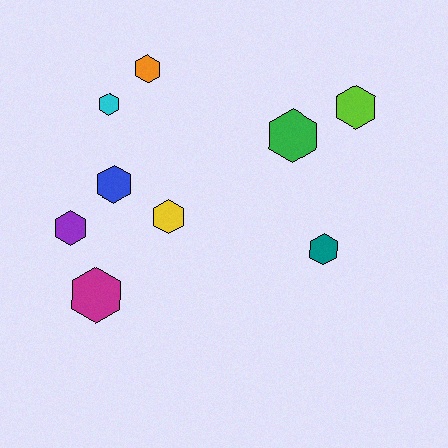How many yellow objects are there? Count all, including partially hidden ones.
There is 1 yellow object.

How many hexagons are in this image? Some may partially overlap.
There are 9 hexagons.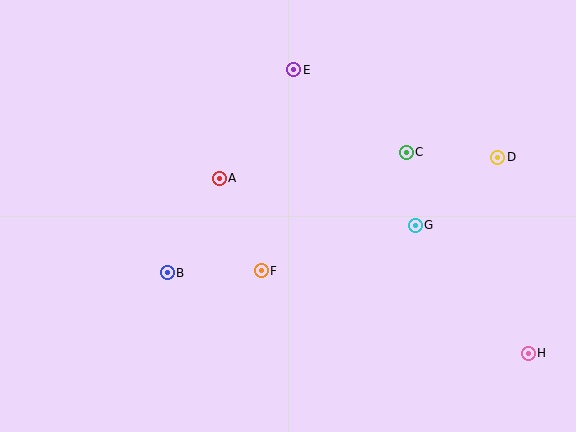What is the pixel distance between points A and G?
The distance between A and G is 202 pixels.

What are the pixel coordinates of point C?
Point C is at (406, 152).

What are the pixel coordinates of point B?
Point B is at (167, 273).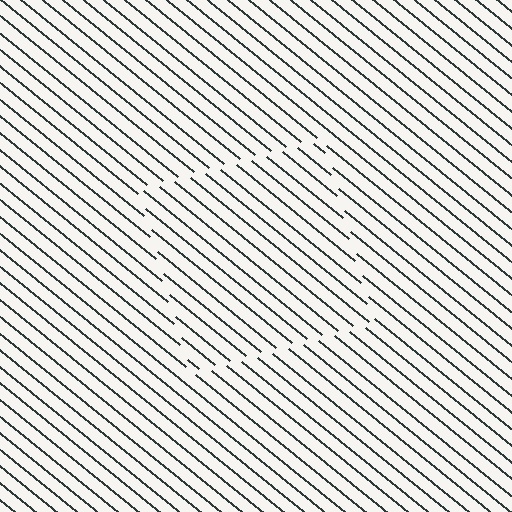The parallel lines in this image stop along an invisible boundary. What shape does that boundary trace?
An illusory square. The interior of the shape contains the same grating, shifted by half a period — the contour is defined by the phase discontinuity where line-ends from the inner and outer gratings abut.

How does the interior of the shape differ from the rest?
The interior of the shape contains the same grating, shifted by half a period — the contour is defined by the phase discontinuity where line-ends from the inner and outer gratings abut.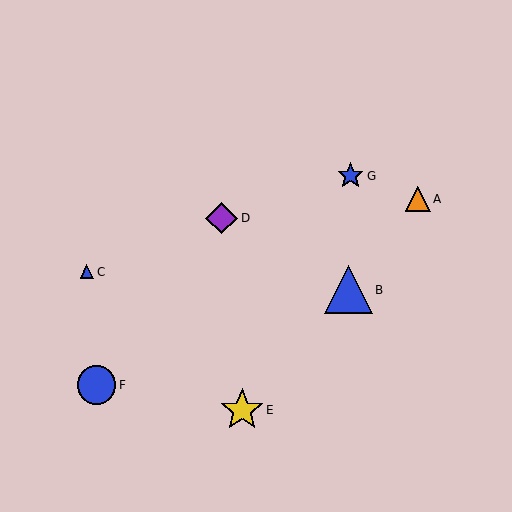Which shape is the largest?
The blue triangle (labeled B) is the largest.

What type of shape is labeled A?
Shape A is an orange triangle.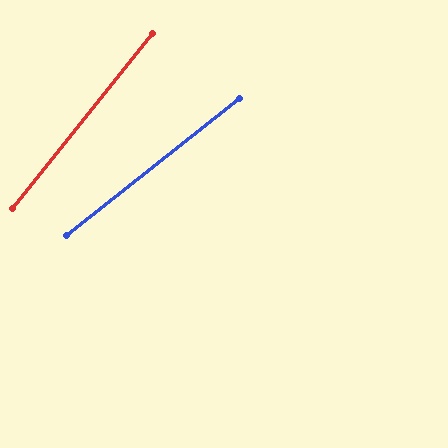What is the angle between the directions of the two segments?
Approximately 13 degrees.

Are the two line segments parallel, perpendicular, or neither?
Neither parallel nor perpendicular — they differ by about 13°.